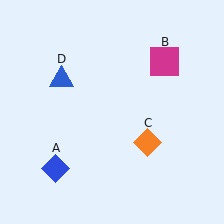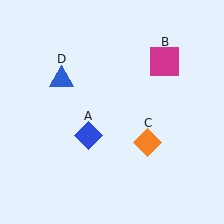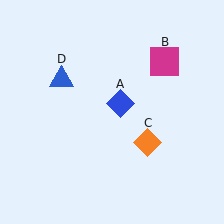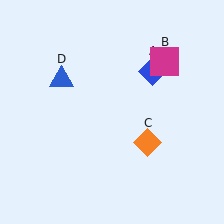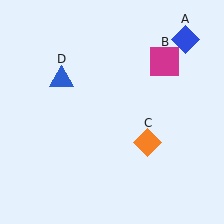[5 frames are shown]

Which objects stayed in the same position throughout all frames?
Magenta square (object B) and orange diamond (object C) and blue triangle (object D) remained stationary.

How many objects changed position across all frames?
1 object changed position: blue diamond (object A).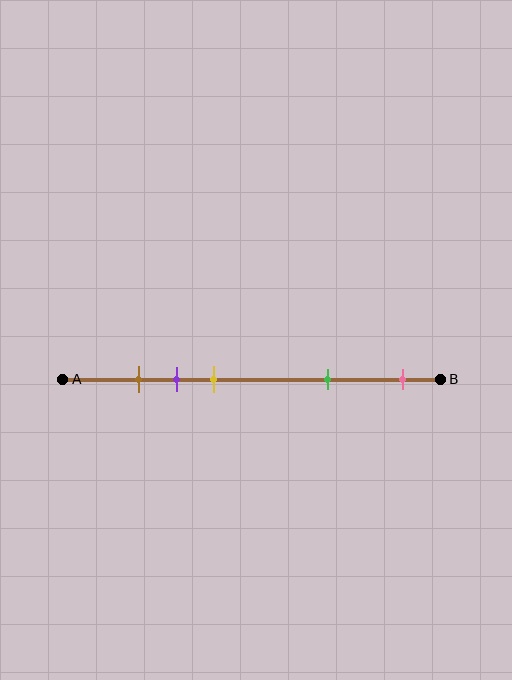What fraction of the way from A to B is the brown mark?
The brown mark is approximately 20% (0.2) of the way from A to B.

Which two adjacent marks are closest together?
The brown and purple marks are the closest adjacent pair.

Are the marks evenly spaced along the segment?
No, the marks are not evenly spaced.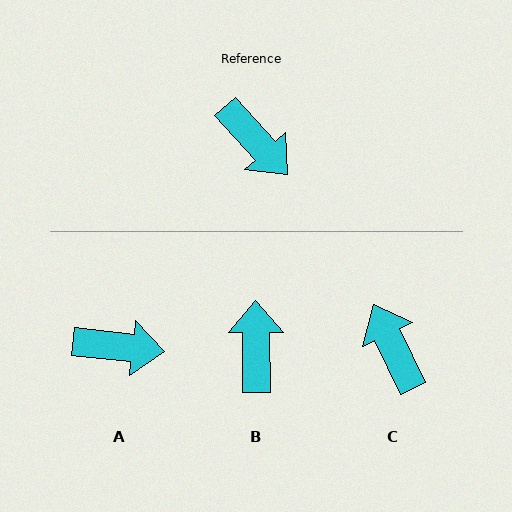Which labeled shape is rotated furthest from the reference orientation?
C, about 163 degrees away.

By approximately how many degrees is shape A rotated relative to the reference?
Approximately 41 degrees counter-clockwise.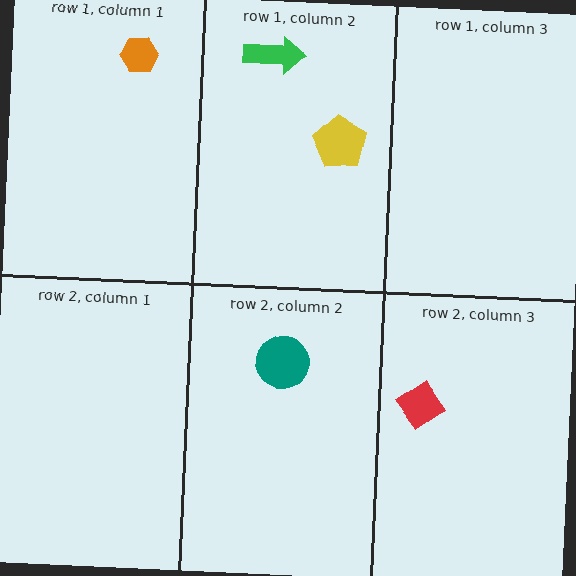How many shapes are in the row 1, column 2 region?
2.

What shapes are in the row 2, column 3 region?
The red diamond.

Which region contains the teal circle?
The row 2, column 2 region.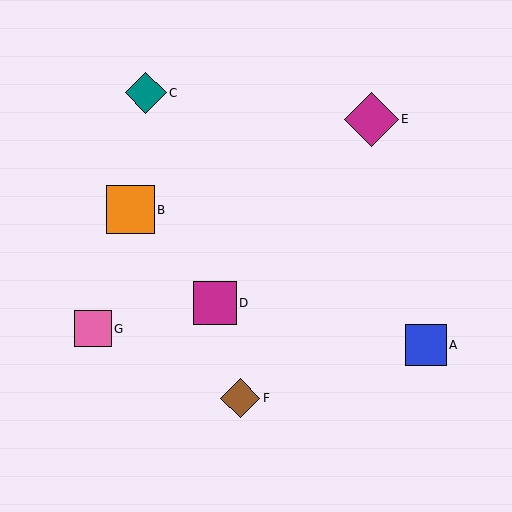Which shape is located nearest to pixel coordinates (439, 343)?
The blue square (labeled A) at (426, 345) is nearest to that location.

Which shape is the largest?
The magenta diamond (labeled E) is the largest.